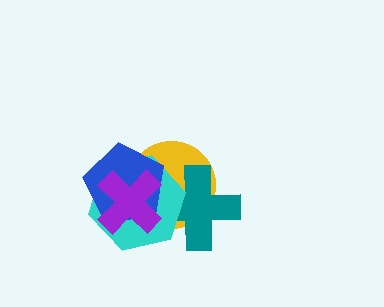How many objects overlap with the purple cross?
4 objects overlap with the purple cross.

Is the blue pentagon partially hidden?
Yes, it is partially covered by another shape.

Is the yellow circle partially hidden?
Yes, it is partially covered by another shape.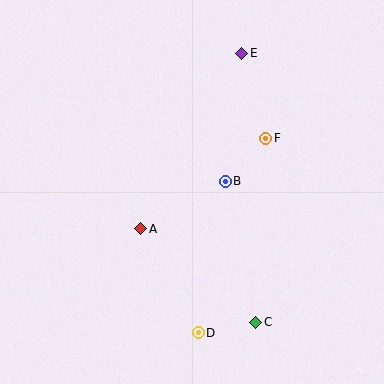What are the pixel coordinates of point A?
Point A is at (141, 229).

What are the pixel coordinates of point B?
Point B is at (225, 181).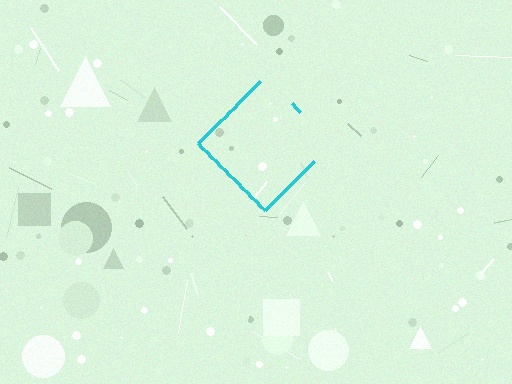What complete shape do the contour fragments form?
The contour fragments form a diamond.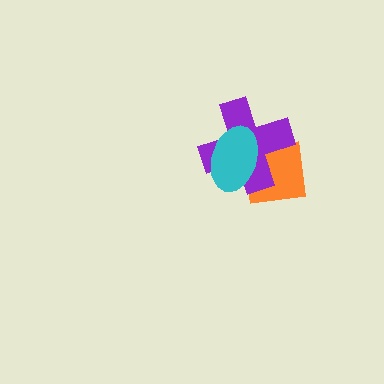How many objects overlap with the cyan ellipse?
2 objects overlap with the cyan ellipse.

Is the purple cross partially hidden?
Yes, it is partially covered by another shape.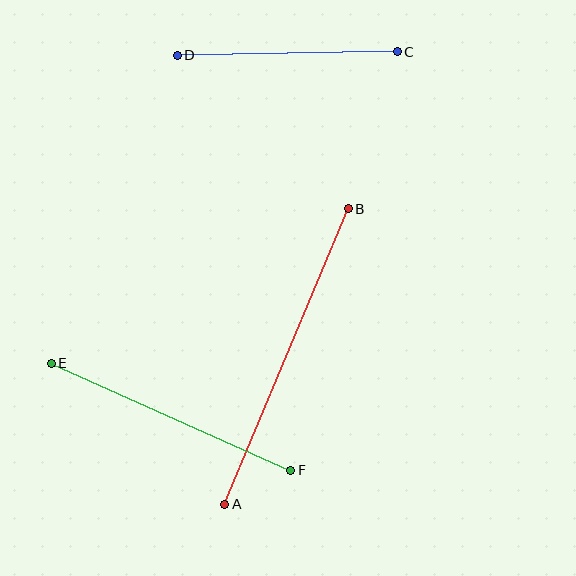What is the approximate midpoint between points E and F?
The midpoint is at approximately (171, 417) pixels.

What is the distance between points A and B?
The distance is approximately 320 pixels.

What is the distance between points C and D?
The distance is approximately 220 pixels.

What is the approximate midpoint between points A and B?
The midpoint is at approximately (286, 357) pixels.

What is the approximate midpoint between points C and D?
The midpoint is at approximately (287, 54) pixels.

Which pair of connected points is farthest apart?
Points A and B are farthest apart.